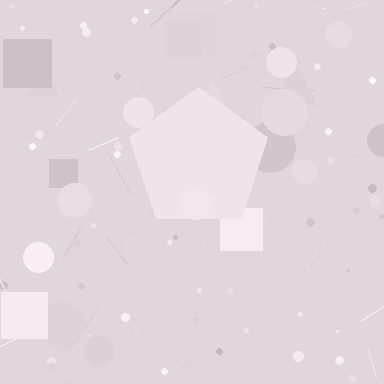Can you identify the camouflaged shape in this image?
The camouflaged shape is a pentagon.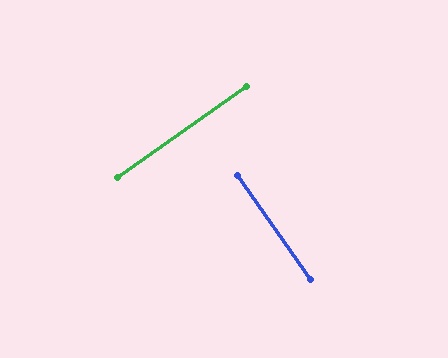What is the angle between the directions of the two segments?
Approximately 90 degrees.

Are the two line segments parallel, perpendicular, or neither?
Perpendicular — they meet at approximately 90°.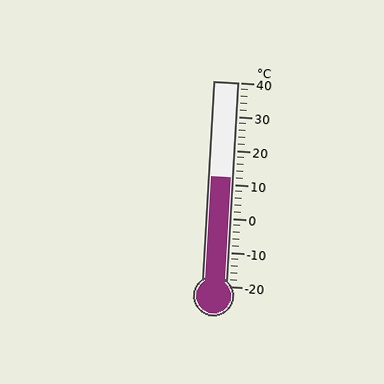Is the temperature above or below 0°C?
The temperature is above 0°C.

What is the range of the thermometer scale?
The thermometer scale ranges from -20°C to 40°C.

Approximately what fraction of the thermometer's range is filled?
The thermometer is filled to approximately 55% of its range.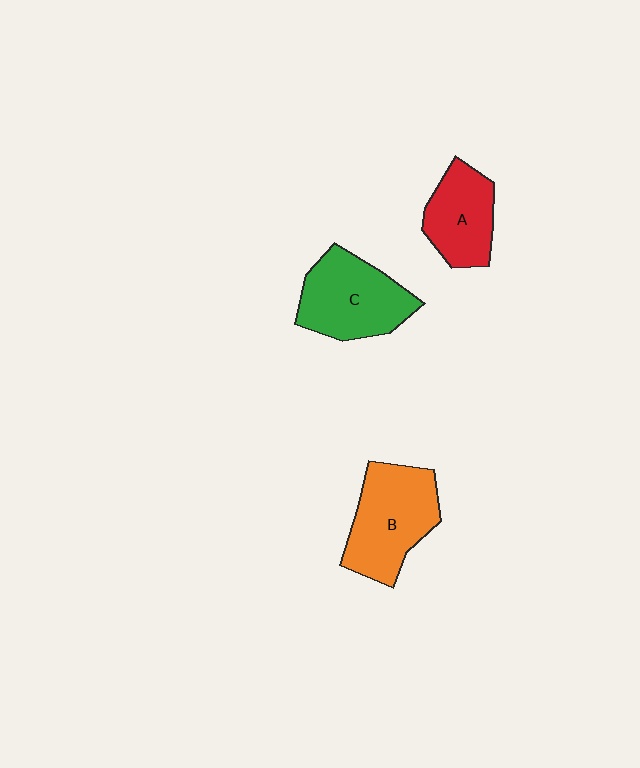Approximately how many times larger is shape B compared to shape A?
Approximately 1.4 times.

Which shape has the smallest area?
Shape A (red).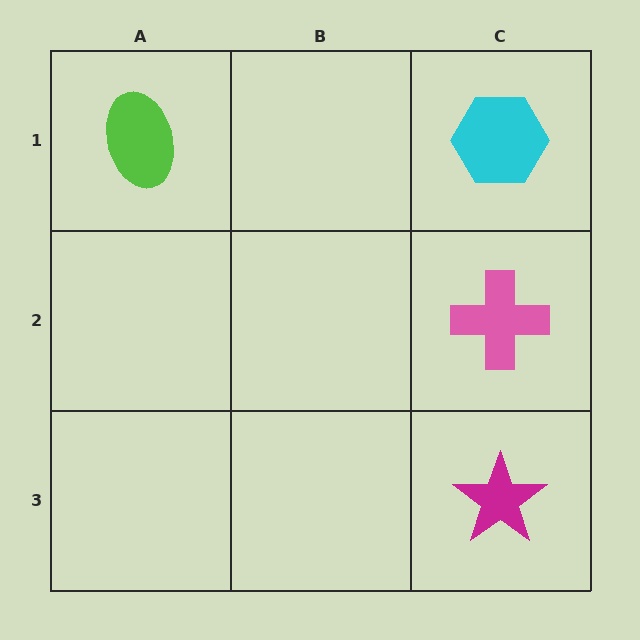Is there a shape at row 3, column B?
No, that cell is empty.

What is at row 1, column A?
A lime ellipse.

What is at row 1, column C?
A cyan hexagon.